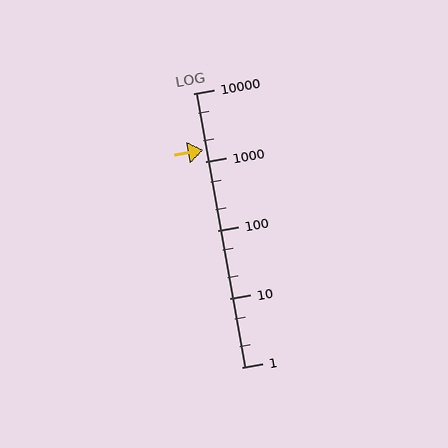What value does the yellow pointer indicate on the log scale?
The pointer indicates approximately 1500.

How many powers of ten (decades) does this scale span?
The scale spans 4 decades, from 1 to 10000.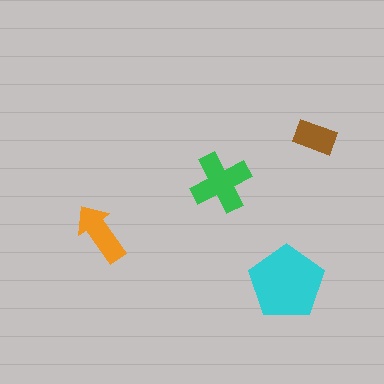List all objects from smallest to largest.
The brown rectangle, the orange arrow, the green cross, the cyan pentagon.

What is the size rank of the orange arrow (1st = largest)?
3rd.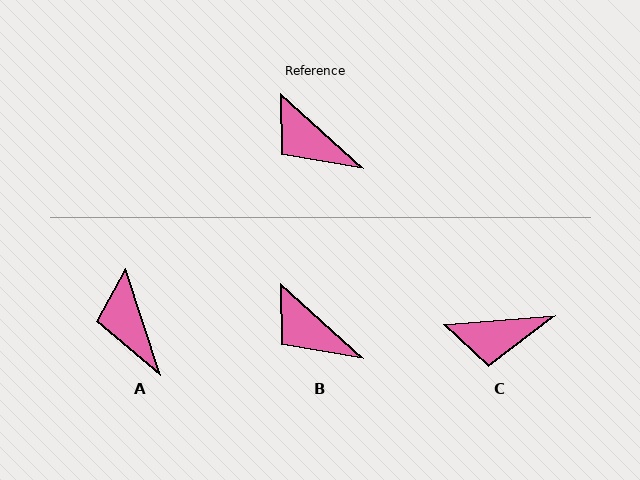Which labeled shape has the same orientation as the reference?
B.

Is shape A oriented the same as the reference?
No, it is off by about 30 degrees.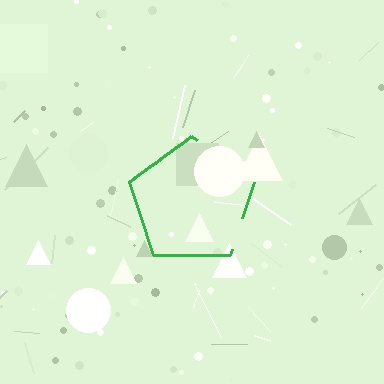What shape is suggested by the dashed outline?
The dashed outline suggests a pentagon.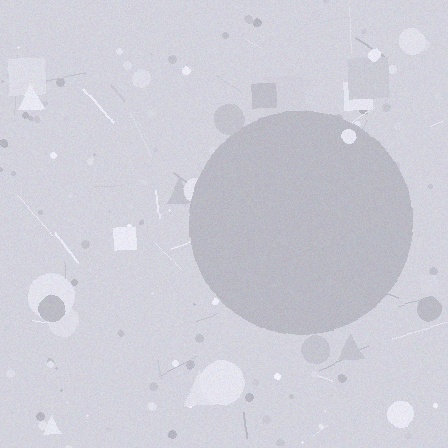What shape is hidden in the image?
A circle is hidden in the image.